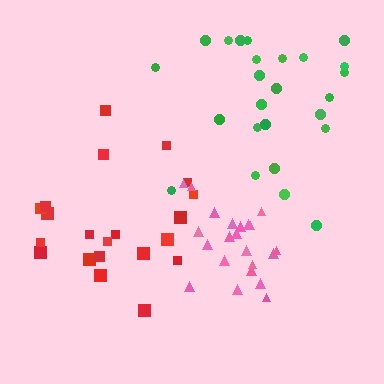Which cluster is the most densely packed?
Pink.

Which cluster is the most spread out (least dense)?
Green.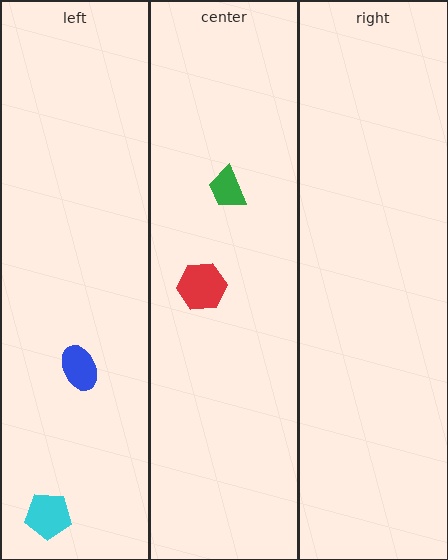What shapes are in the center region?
The red hexagon, the green trapezoid.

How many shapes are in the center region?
2.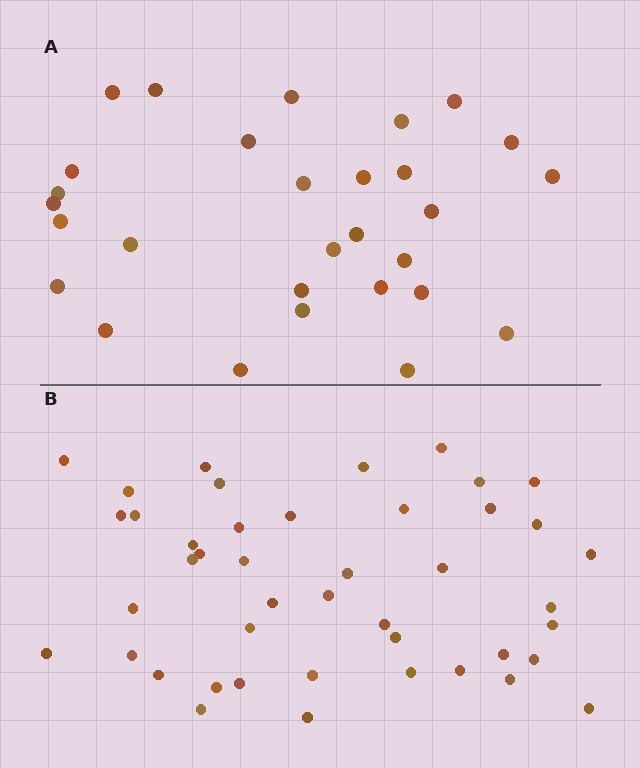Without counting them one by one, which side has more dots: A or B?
Region B (the bottom region) has more dots.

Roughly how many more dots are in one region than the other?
Region B has approximately 15 more dots than region A.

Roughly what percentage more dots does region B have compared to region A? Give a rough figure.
About 50% more.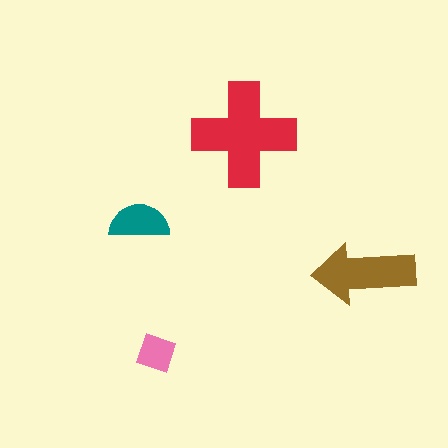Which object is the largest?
The red cross.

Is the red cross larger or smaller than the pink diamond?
Larger.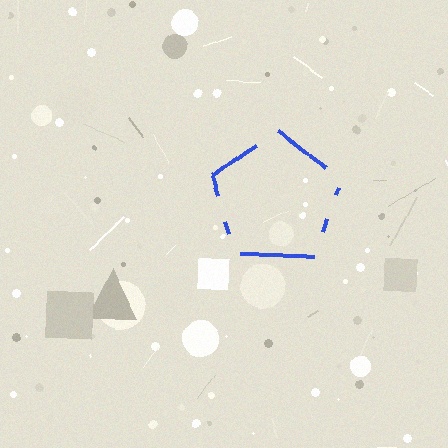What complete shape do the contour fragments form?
The contour fragments form a pentagon.